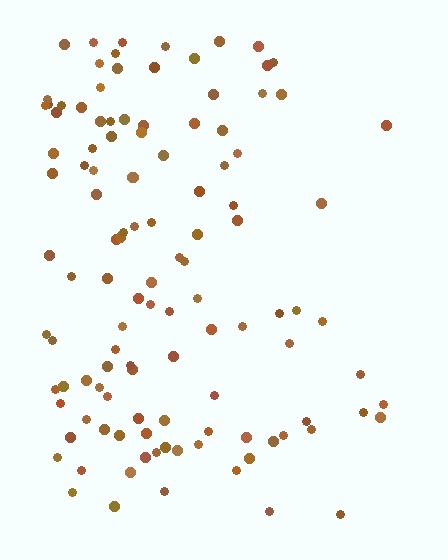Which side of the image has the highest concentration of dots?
The left.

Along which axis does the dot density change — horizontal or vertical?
Horizontal.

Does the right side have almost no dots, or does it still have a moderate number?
Still a moderate number, just noticeably fewer than the left.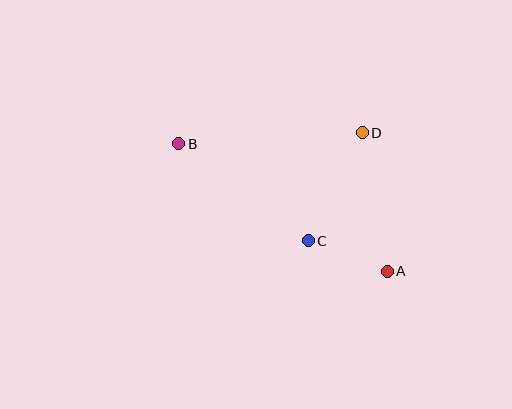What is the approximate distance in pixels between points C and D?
The distance between C and D is approximately 121 pixels.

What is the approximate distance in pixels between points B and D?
The distance between B and D is approximately 184 pixels.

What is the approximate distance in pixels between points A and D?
The distance between A and D is approximately 141 pixels.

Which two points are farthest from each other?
Points A and B are farthest from each other.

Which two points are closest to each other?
Points A and C are closest to each other.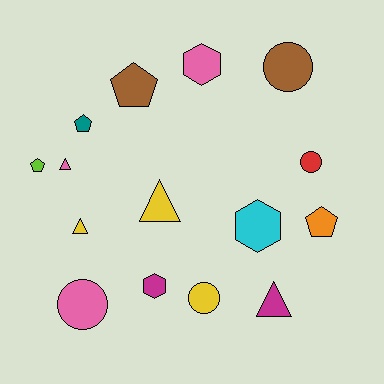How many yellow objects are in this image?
There are 3 yellow objects.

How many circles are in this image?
There are 4 circles.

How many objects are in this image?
There are 15 objects.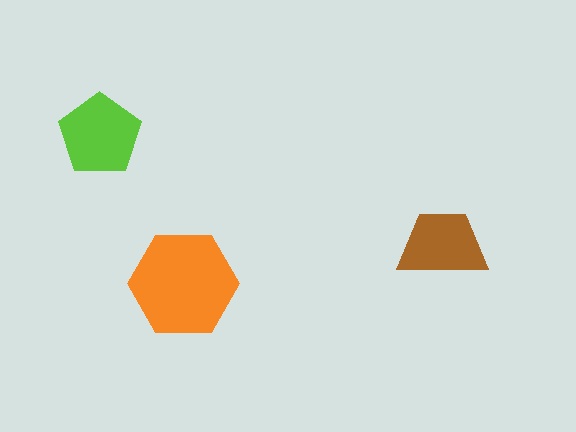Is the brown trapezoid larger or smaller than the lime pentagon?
Smaller.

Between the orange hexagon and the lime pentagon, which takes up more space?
The orange hexagon.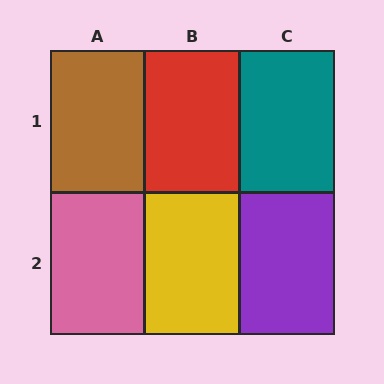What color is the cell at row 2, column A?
Pink.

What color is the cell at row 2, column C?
Purple.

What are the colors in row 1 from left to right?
Brown, red, teal.